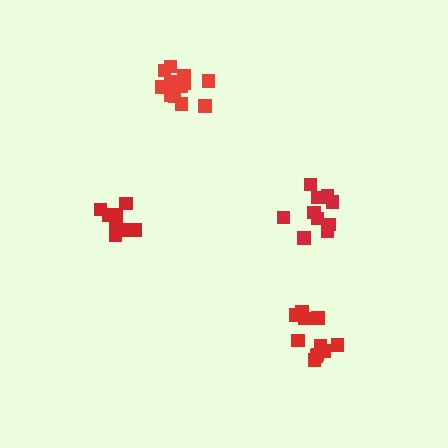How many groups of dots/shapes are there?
There are 4 groups.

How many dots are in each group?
Group 1: 9 dots, Group 2: 11 dots, Group 3: 11 dots, Group 4: 12 dots (43 total).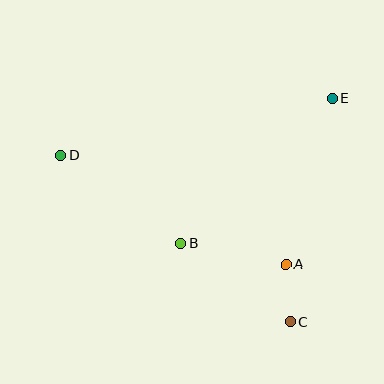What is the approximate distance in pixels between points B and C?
The distance between B and C is approximately 135 pixels.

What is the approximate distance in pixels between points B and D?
The distance between B and D is approximately 148 pixels.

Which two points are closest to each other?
Points A and C are closest to each other.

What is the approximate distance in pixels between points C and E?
The distance between C and E is approximately 227 pixels.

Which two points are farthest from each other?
Points C and D are farthest from each other.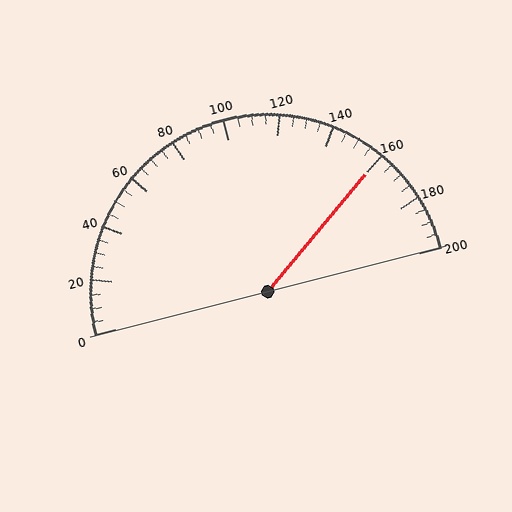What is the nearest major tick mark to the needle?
The nearest major tick mark is 160.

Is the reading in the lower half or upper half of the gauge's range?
The reading is in the upper half of the range (0 to 200).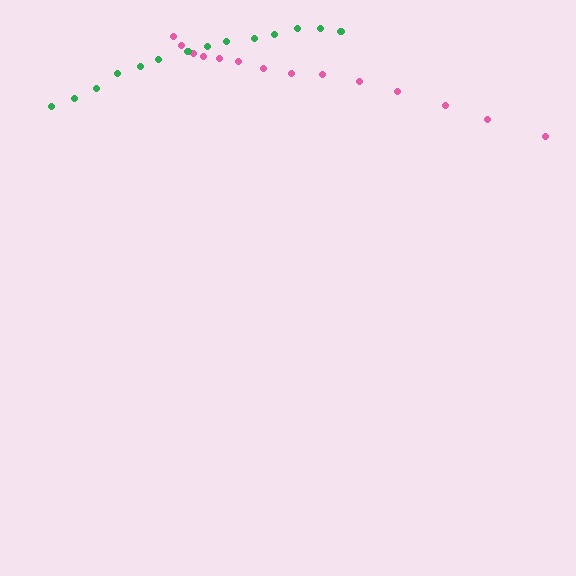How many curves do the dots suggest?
There are 2 distinct paths.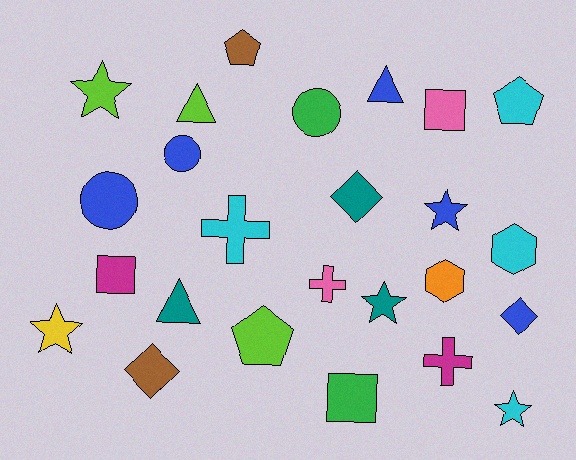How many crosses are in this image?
There are 3 crosses.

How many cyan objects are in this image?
There are 4 cyan objects.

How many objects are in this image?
There are 25 objects.